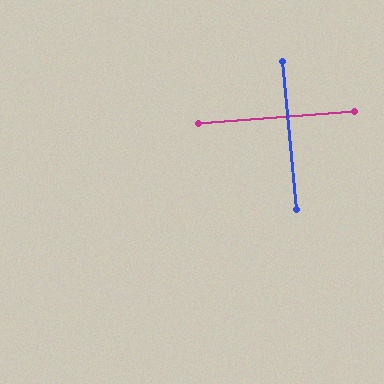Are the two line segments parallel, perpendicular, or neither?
Perpendicular — they meet at approximately 89°.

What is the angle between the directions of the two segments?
Approximately 89 degrees.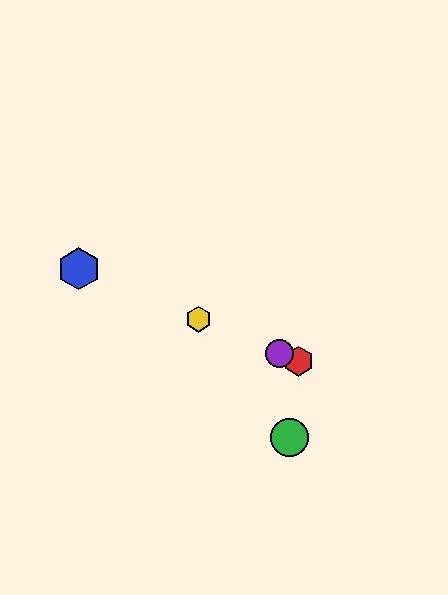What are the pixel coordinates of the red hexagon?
The red hexagon is at (298, 361).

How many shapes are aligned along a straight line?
4 shapes (the red hexagon, the blue hexagon, the yellow hexagon, the purple circle) are aligned along a straight line.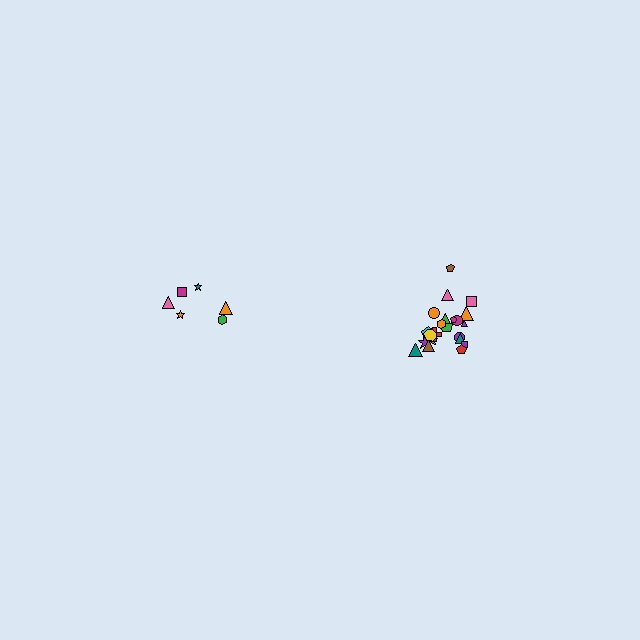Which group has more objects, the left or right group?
The right group.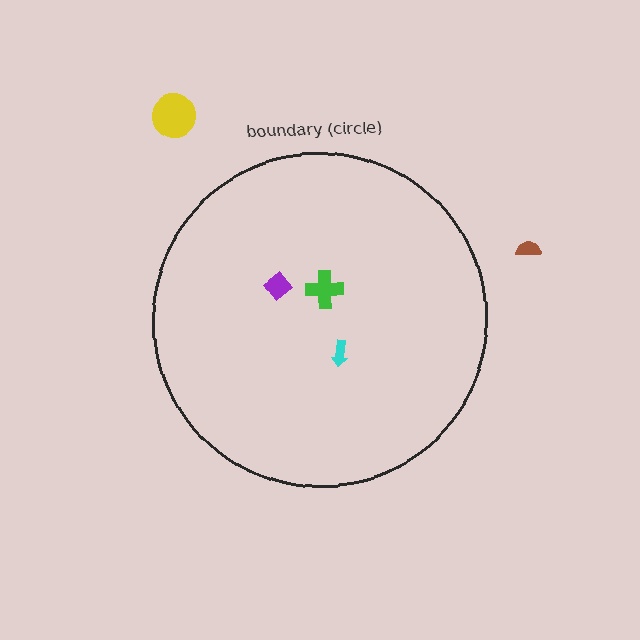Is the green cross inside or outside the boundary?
Inside.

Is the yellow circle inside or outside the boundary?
Outside.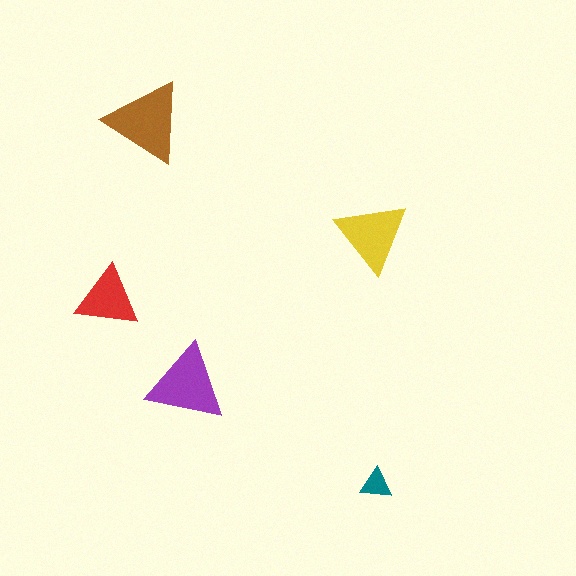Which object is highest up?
The brown triangle is topmost.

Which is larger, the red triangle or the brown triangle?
The brown one.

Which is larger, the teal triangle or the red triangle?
The red one.